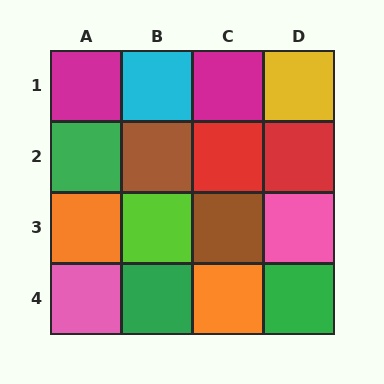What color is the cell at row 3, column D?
Pink.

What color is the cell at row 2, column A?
Green.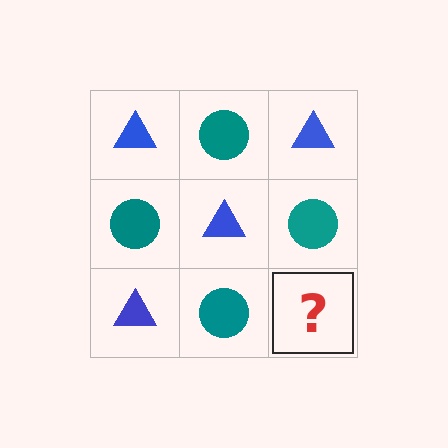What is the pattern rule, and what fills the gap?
The rule is that it alternates blue triangle and teal circle in a checkerboard pattern. The gap should be filled with a blue triangle.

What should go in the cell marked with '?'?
The missing cell should contain a blue triangle.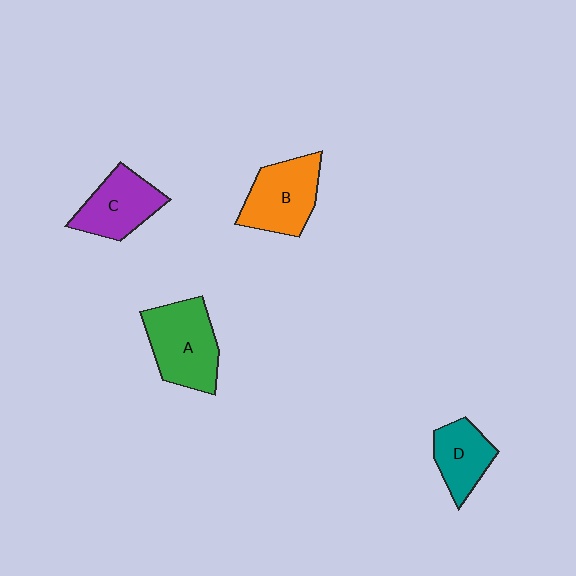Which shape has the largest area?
Shape A (green).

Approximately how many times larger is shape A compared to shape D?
Approximately 1.5 times.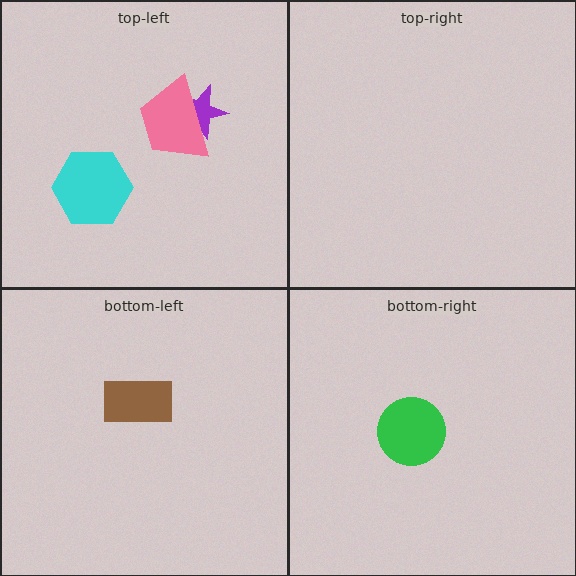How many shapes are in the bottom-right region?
1.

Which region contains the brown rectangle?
The bottom-left region.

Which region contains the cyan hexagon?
The top-left region.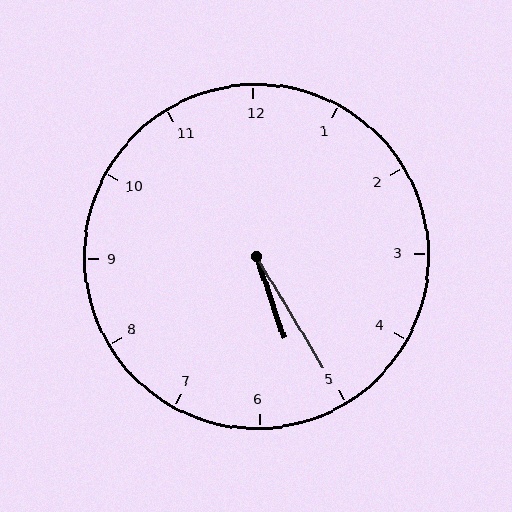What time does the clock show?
5:25.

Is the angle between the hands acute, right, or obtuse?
It is acute.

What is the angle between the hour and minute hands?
Approximately 12 degrees.